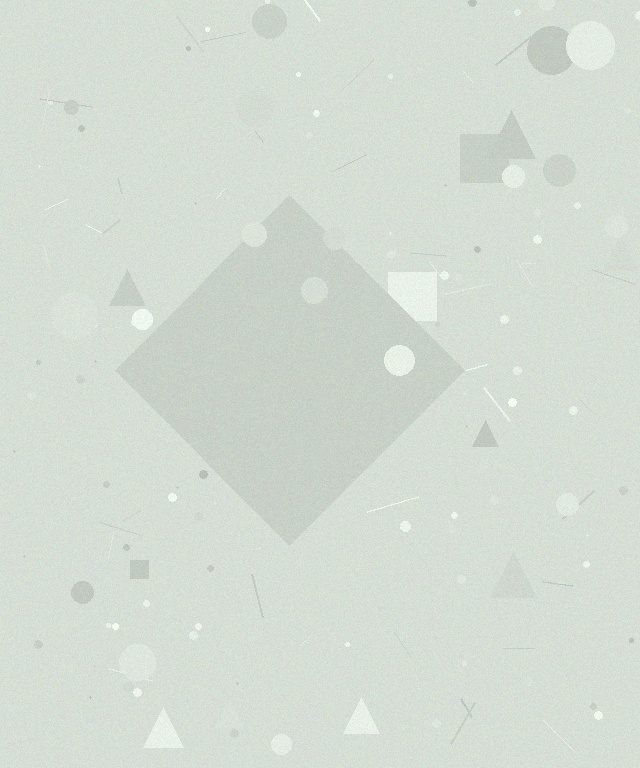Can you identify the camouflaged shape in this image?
The camouflaged shape is a diamond.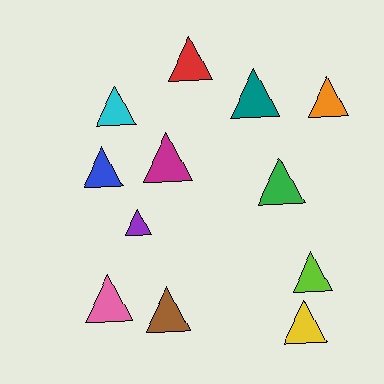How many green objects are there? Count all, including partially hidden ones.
There is 1 green object.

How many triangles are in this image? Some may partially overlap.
There are 12 triangles.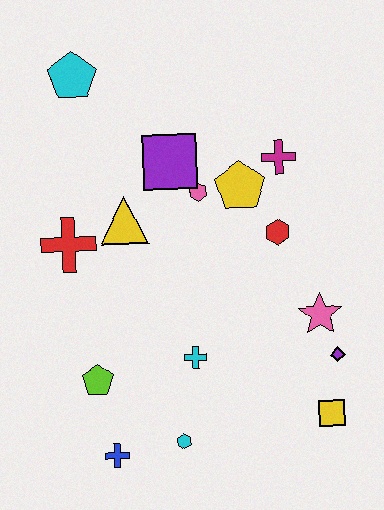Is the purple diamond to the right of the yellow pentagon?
Yes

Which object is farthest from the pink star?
The cyan pentagon is farthest from the pink star.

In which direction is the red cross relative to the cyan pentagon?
The red cross is below the cyan pentagon.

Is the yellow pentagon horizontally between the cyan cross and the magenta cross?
Yes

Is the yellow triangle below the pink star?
No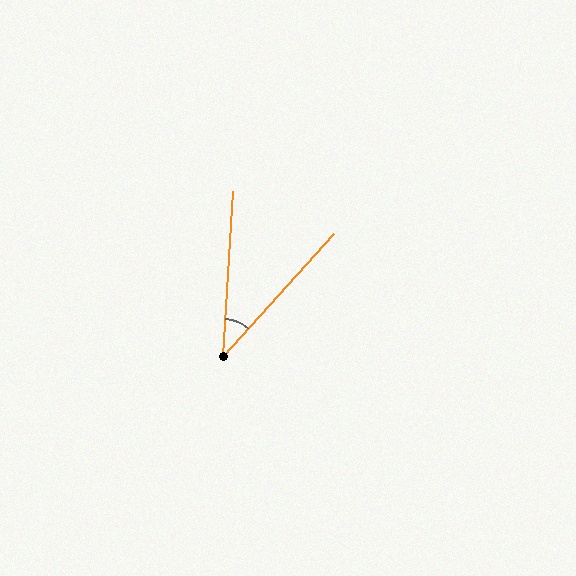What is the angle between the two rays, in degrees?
Approximately 38 degrees.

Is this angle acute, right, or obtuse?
It is acute.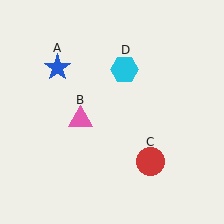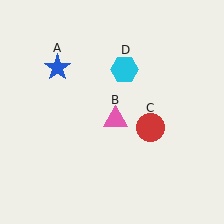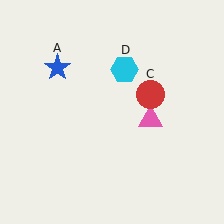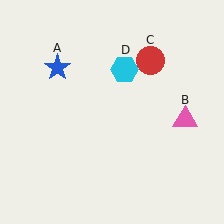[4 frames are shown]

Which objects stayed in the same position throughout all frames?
Blue star (object A) and cyan hexagon (object D) remained stationary.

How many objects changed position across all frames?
2 objects changed position: pink triangle (object B), red circle (object C).